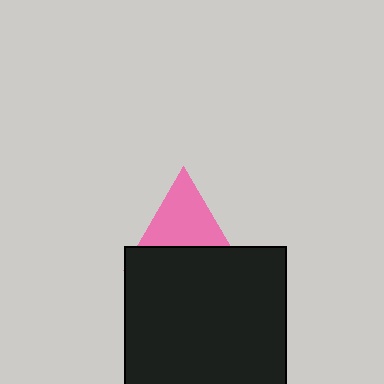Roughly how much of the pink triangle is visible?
About half of it is visible (roughly 57%).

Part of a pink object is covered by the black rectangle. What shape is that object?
It is a triangle.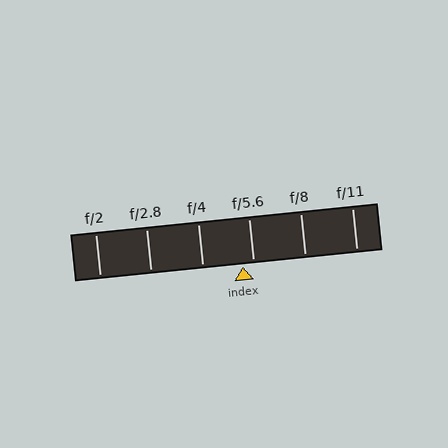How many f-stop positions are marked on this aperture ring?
There are 6 f-stop positions marked.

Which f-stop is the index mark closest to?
The index mark is closest to f/5.6.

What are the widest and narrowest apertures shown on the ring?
The widest aperture shown is f/2 and the narrowest is f/11.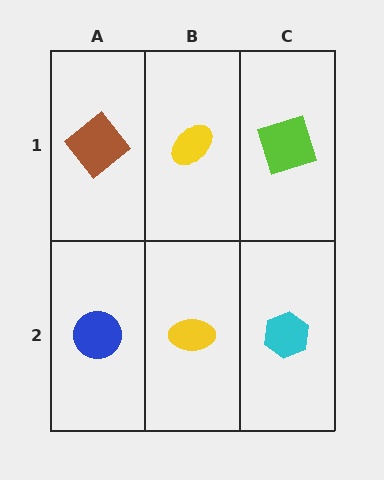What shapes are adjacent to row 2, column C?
A lime square (row 1, column C), a yellow ellipse (row 2, column B).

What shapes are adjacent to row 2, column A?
A brown diamond (row 1, column A), a yellow ellipse (row 2, column B).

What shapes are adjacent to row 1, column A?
A blue circle (row 2, column A), a yellow ellipse (row 1, column B).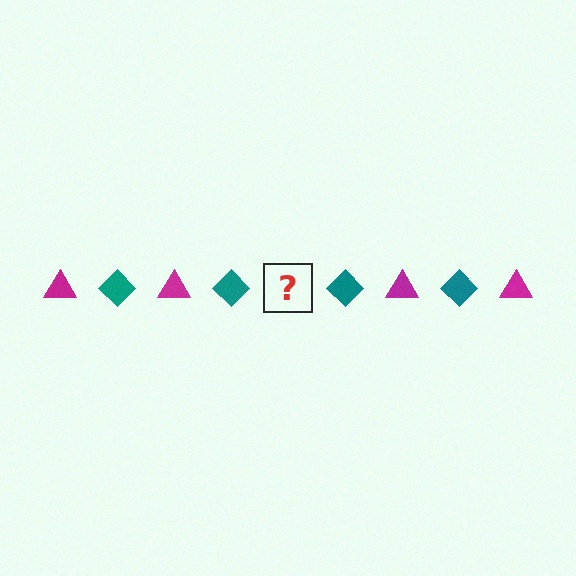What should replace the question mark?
The question mark should be replaced with a magenta triangle.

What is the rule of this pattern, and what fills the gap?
The rule is that the pattern alternates between magenta triangle and teal diamond. The gap should be filled with a magenta triangle.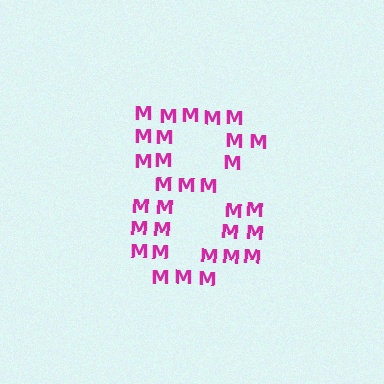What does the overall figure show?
The overall figure shows the digit 8.